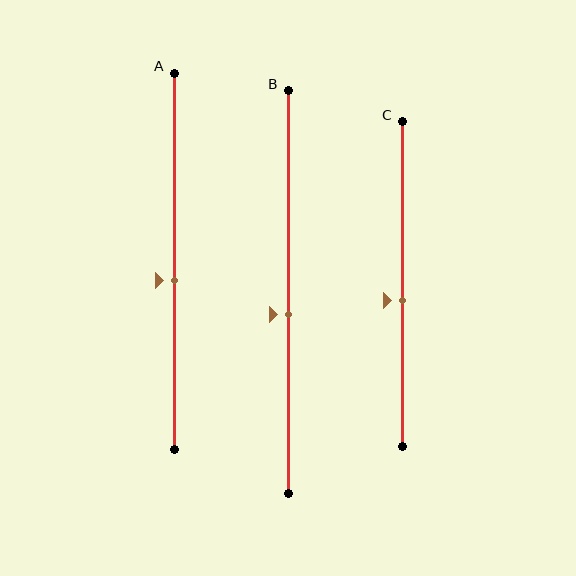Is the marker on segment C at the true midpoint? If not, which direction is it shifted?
No, the marker on segment C is shifted downward by about 5% of the segment length.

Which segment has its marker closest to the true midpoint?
Segment A has its marker closest to the true midpoint.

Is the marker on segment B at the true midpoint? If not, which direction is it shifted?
No, the marker on segment B is shifted downward by about 6% of the segment length.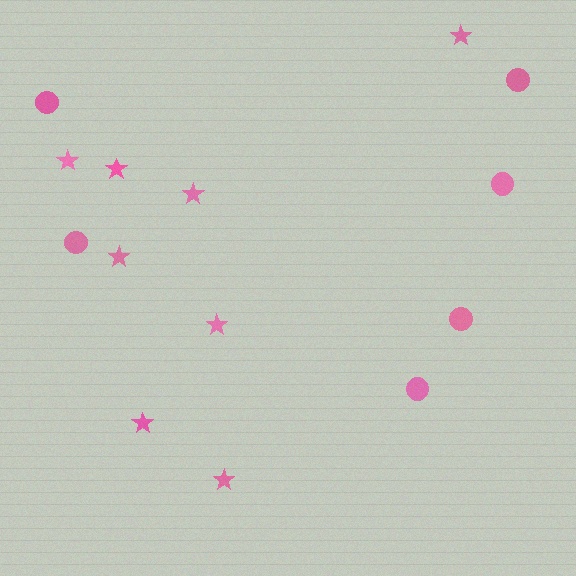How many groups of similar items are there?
There are 2 groups: one group of stars (8) and one group of circles (6).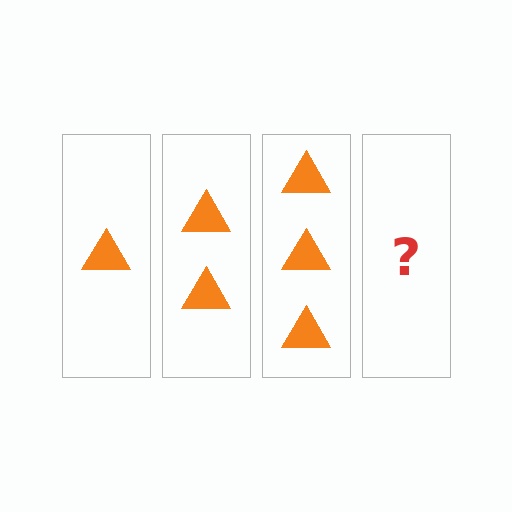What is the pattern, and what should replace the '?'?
The pattern is that each step adds one more triangle. The '?' should be 4 triangles.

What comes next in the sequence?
The next element should be 4 triangles.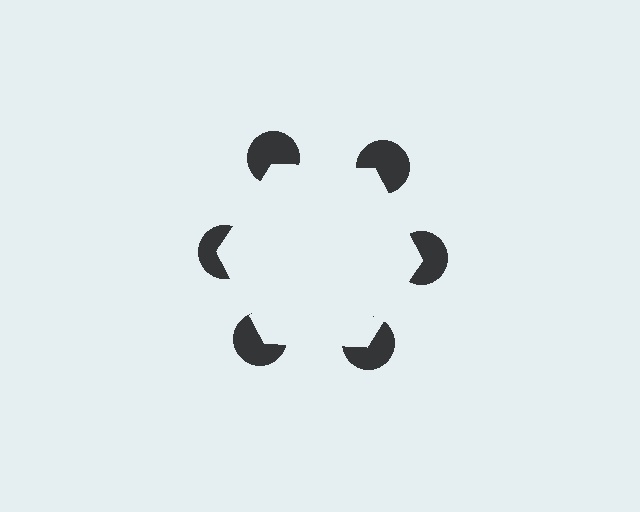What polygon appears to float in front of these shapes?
An illusory hexagon — its edges are inferred from the aligned wedge cuts in the pac-man discs, not physically drawn.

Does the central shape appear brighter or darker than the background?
It typically appears slightly brighter than the background, even though no actual brightness change is drawn.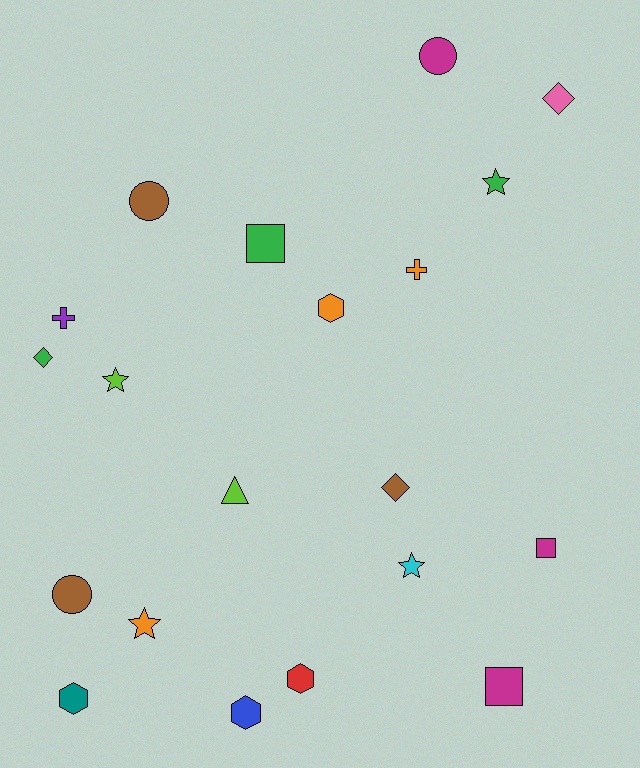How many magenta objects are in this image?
There are 3 magenta objects.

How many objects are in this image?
There are 20 objects.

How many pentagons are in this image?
There are no pentagons.